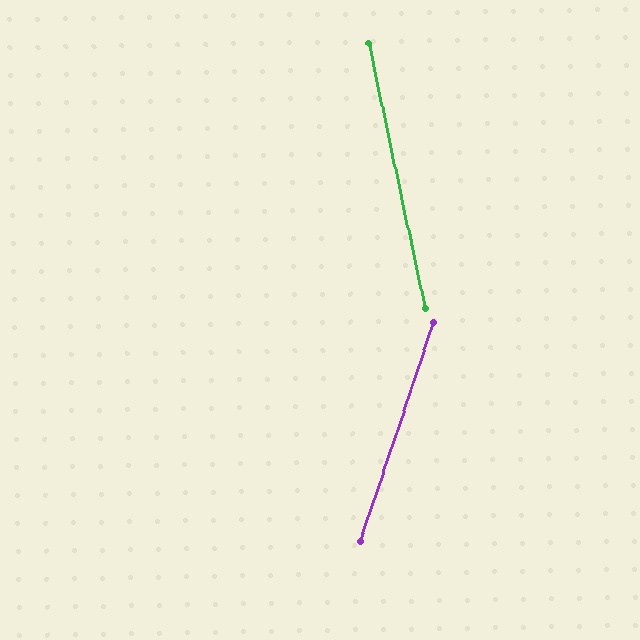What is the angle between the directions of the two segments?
Approximately 31 degrees.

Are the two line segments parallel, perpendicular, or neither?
Neither parallel nor perpendicular — they differ by about 31°.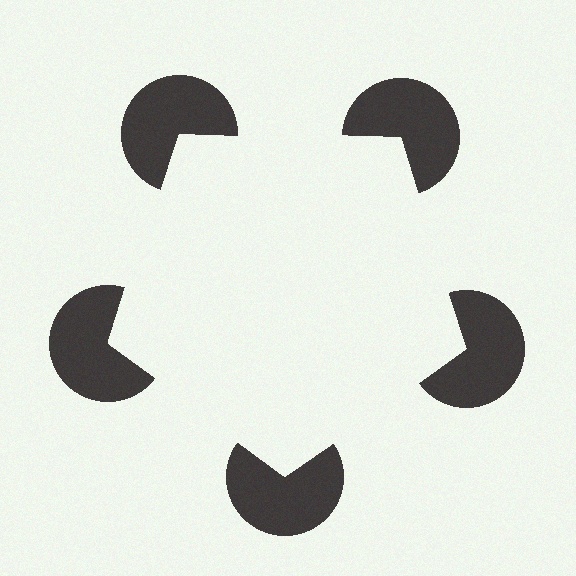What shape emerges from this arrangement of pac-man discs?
An illusory pentagon — its edges are inferred from the aligned wedge cuts in the pac-man discs, not physically drawn.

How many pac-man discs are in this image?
There are 5 — one at each vertex of the illusory pentagon.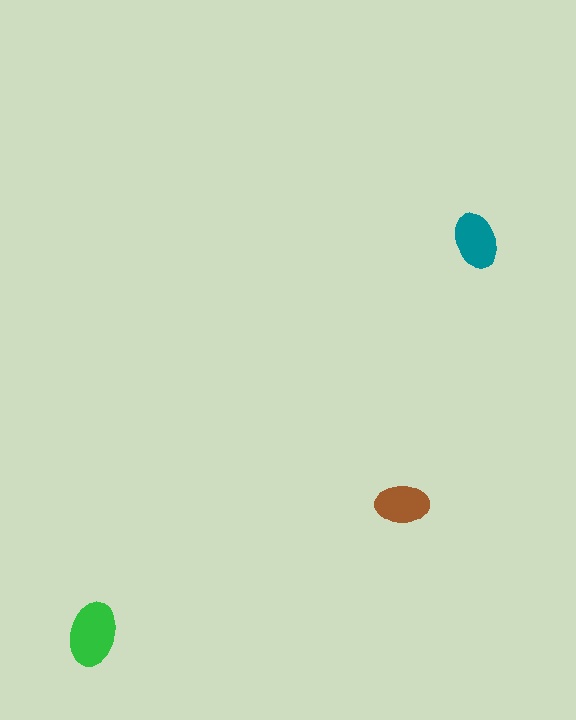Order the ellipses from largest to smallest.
the green one, the teal one, the brown one.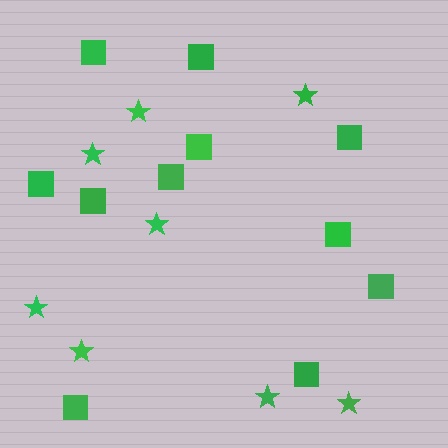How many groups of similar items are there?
There are 2 groups: one group of stars (8) and one group of squares (11).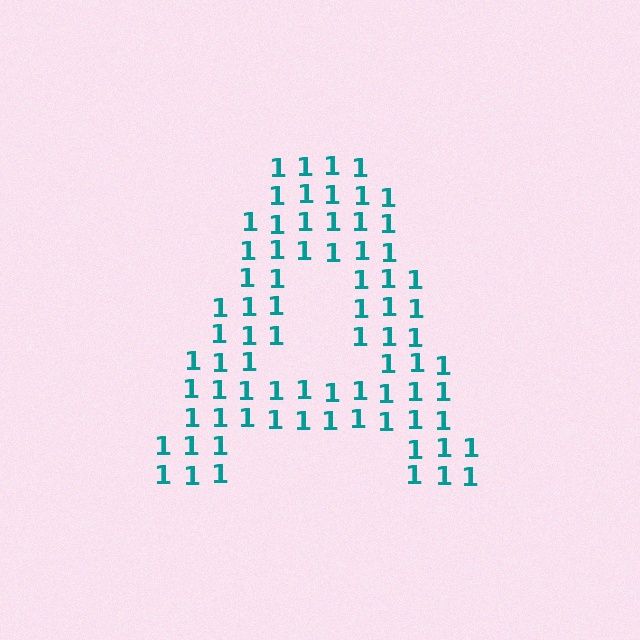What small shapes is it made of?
It is made of small digit 1's.